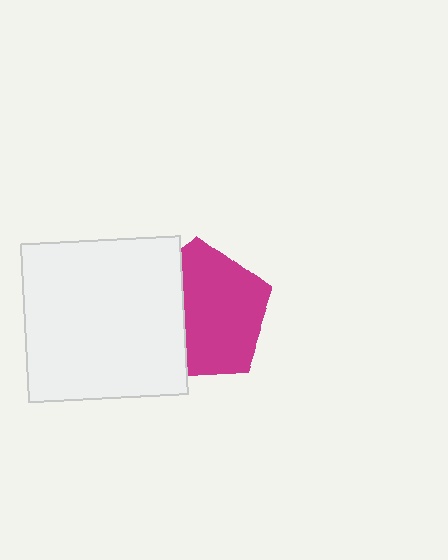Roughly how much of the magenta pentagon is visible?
About half of it is visible (roughly 65%).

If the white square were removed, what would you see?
You would see the complete magenta pentagon.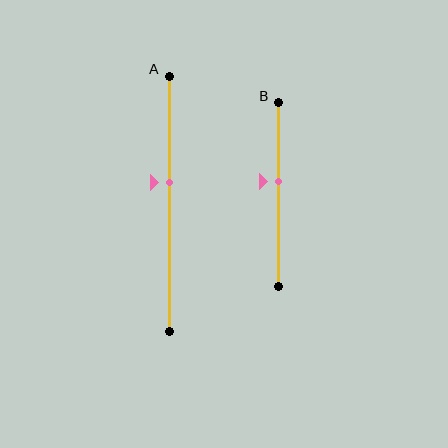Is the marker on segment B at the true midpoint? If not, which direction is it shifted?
No, the marker on segment B is shifted upward by about 7% of the segment length.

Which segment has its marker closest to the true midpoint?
Segment B has its marker closest to the true midpoint.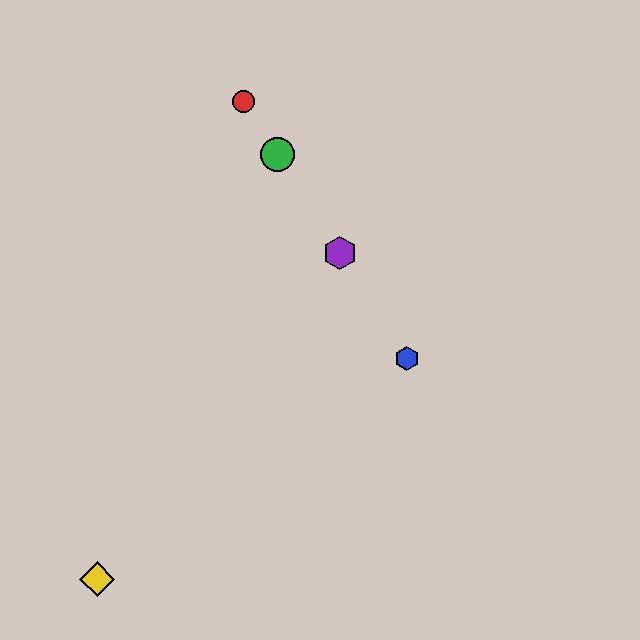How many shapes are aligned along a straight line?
4 shapes (the red circle, the blue hexagon, the green circle, the purple hexagon) are aligned along a straight line.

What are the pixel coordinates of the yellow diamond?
The yellow diamond is at (97, 579).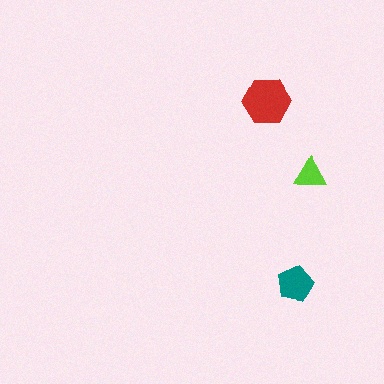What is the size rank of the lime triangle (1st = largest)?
3rd.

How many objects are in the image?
There are 3 objects in the image.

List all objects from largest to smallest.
The red hexagon, the teal pentagon, the lime triangle.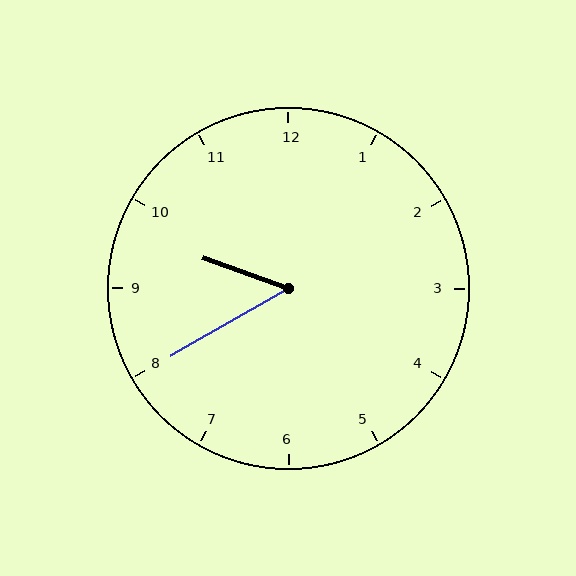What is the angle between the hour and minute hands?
Approximately 50 degrees.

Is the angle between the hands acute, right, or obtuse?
It is acute.